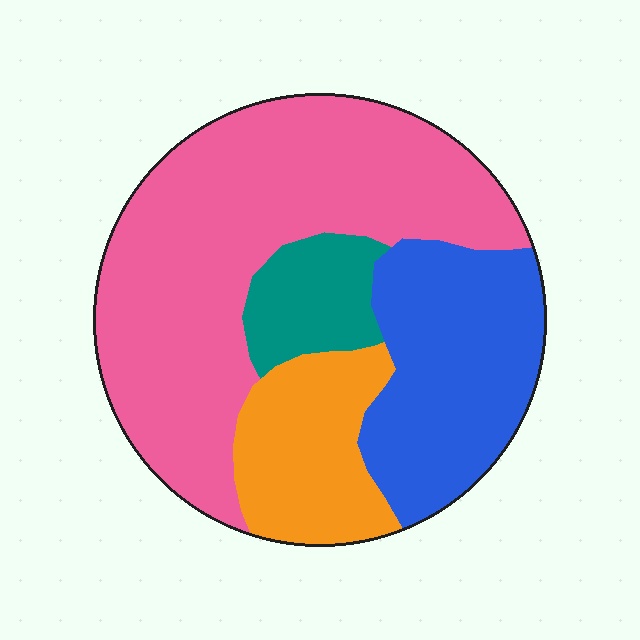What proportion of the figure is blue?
Blue covers 25% of the figure.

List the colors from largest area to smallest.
From largest to smallest: pink, blue, orange, teal.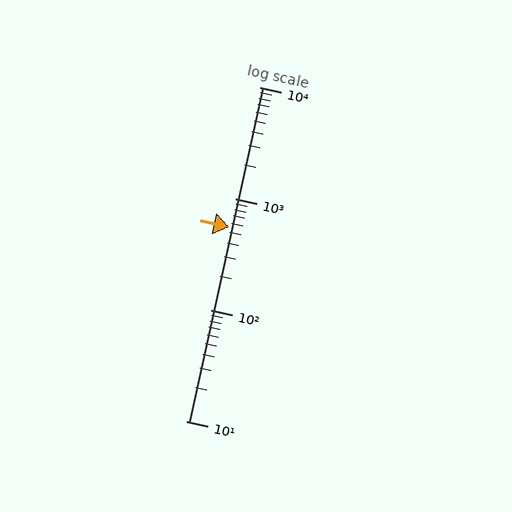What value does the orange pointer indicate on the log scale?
The pointer indicates approximately 550.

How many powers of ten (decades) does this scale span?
The scale spans 3 decades, from 10 to 10000.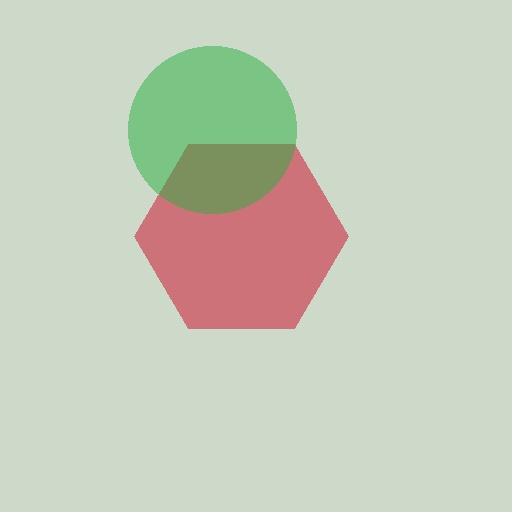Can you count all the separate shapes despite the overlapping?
Yes, there are 2 separate shapes.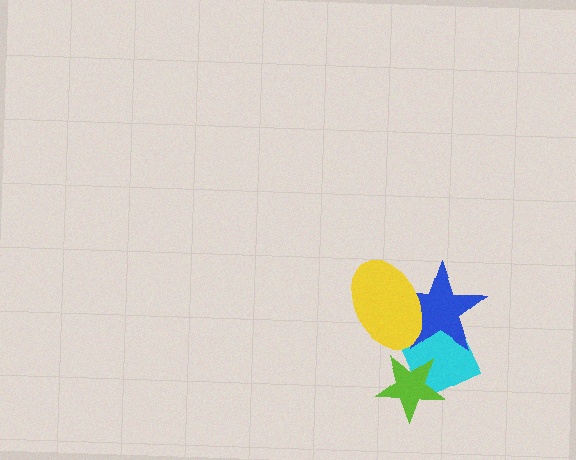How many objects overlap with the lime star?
1 object overlaps with the lime star.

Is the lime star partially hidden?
No, no other shape covers it.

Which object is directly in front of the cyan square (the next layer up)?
The lime star is directly in front of the cyan square.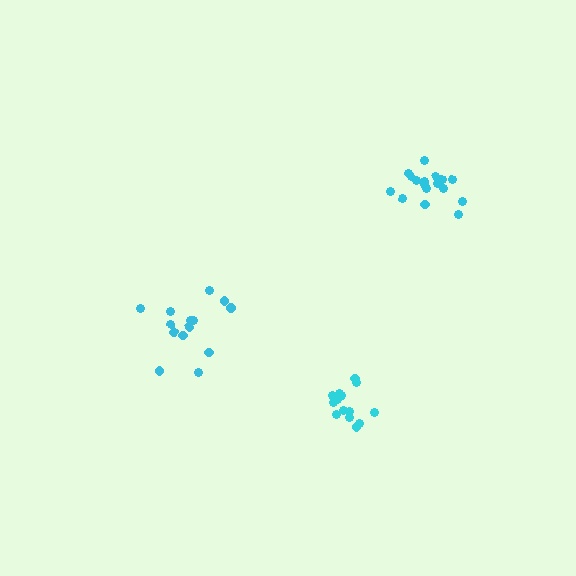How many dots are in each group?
Group 1: 15 dots, Group 2: 17 dots, Group 3: 14 dots (46 total).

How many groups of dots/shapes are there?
There are 3 groups.